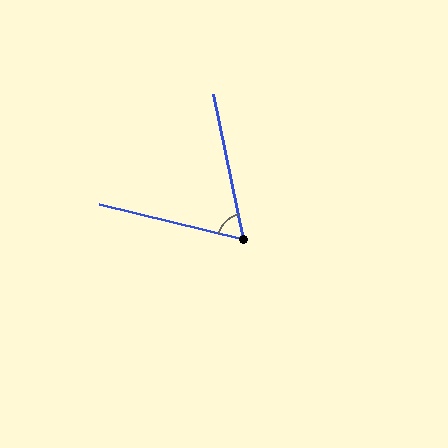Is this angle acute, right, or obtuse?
It is acute.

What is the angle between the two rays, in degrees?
Approximately 64 degrees.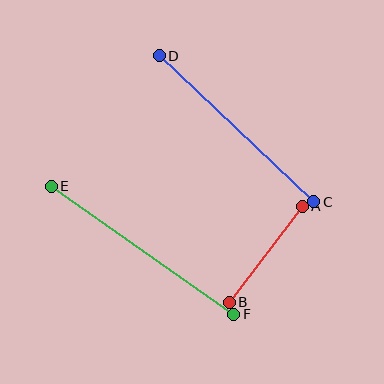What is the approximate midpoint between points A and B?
The midpoint is at approximately (266, 254) pixels.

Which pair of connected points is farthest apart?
Points E and F are farthest apart.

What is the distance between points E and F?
The distance is approximately 223 pixels.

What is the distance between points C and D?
The distance is approximately 212 pixels.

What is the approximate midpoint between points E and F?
The midpoint is at approximately (143, 250) pixels.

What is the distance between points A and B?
The distance is approximately 120 pixels.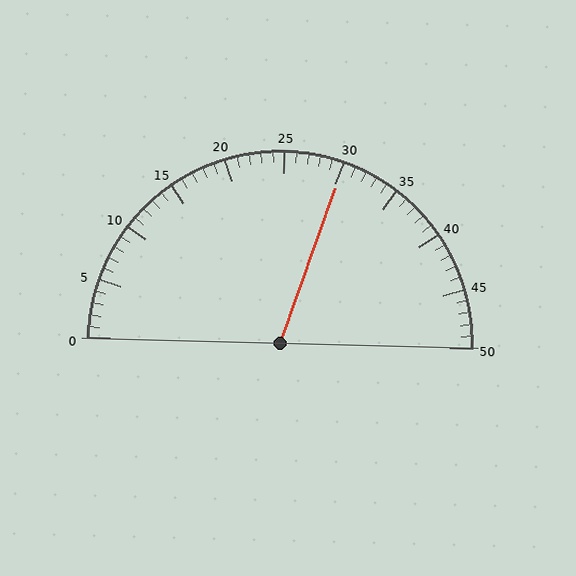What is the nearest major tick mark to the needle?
The nearest major tick mark is 30.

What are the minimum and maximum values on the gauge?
The gauge ranges from 0 to 50.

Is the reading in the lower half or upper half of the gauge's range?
The reading is in the upper half of the range (0 to 50).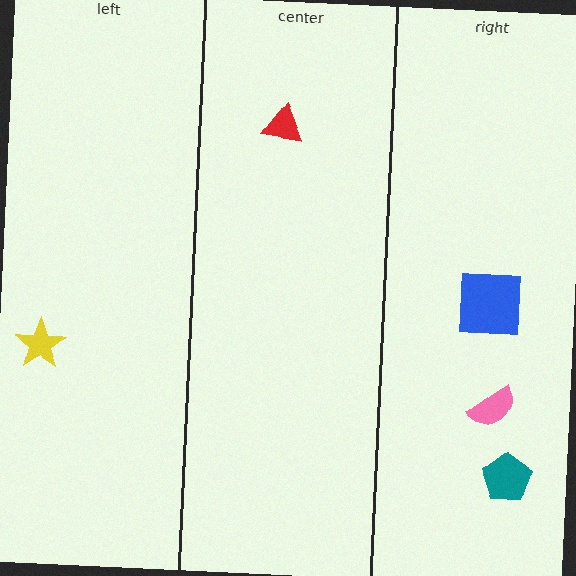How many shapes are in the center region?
1.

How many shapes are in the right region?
3.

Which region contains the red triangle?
The center region.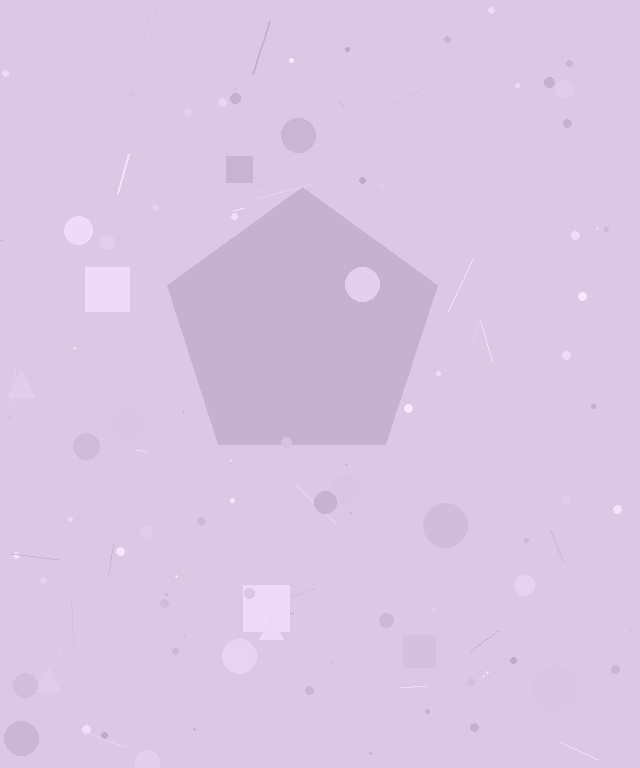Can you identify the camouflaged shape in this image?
The camouflaged shape is a pentagon.